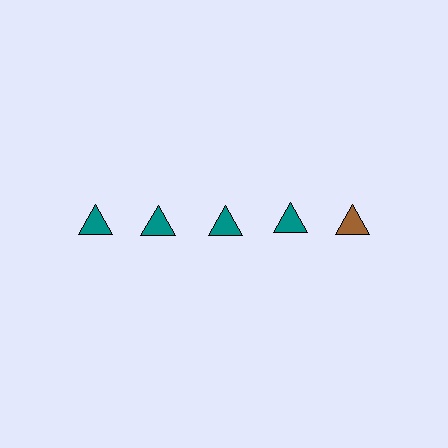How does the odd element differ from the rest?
It has a different color: brown instead of teal.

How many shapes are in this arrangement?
There are 5 shapes arranged in a grid pattern.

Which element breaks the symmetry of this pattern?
The brown triangle in the top row, rightmost column breaks the symmetry. All other shapes are teal triangles.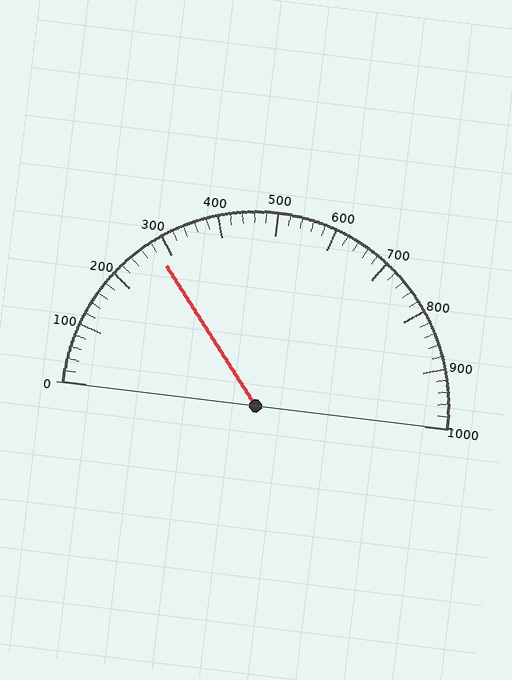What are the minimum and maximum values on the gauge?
The gauge ranges from 0 to 1000.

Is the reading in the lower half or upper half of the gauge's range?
The reading is in the lower half of the range (0 to 1000).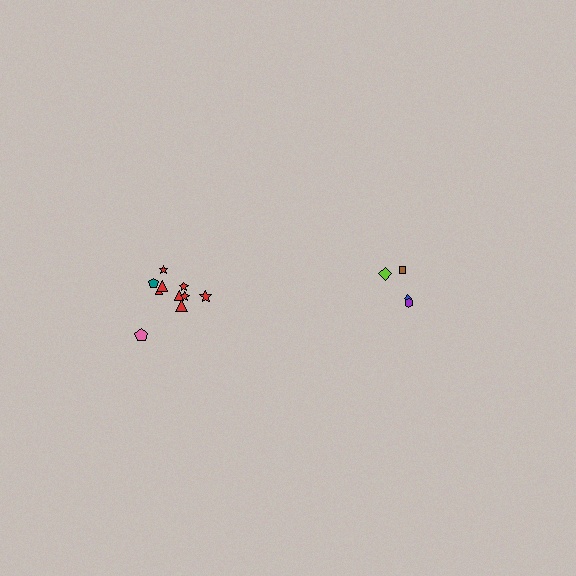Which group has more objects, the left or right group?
The left group.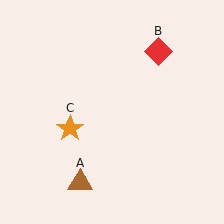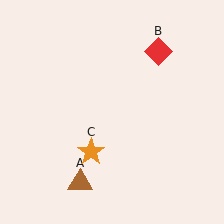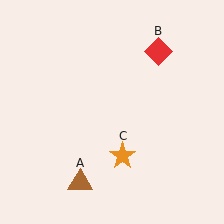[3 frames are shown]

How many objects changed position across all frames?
1 object changed position: orange star (object C).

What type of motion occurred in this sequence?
The orange star (object C) rotated counterclockwise around the center of the scene.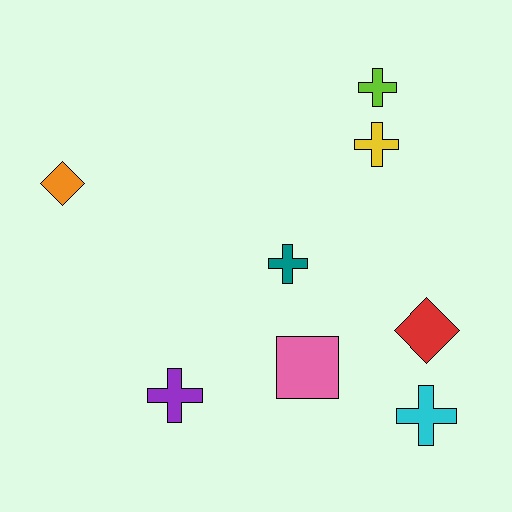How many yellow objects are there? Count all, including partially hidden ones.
There is 1 yellow object.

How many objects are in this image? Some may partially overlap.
There are 8 objects.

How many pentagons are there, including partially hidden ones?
There are no pentagons.